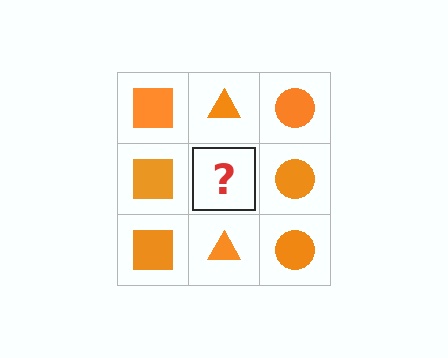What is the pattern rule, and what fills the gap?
The rule is that each column has a consistent shape. The gap should be filled with an orange triangle.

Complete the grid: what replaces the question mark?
The question mark should be replaced with an orange triangle.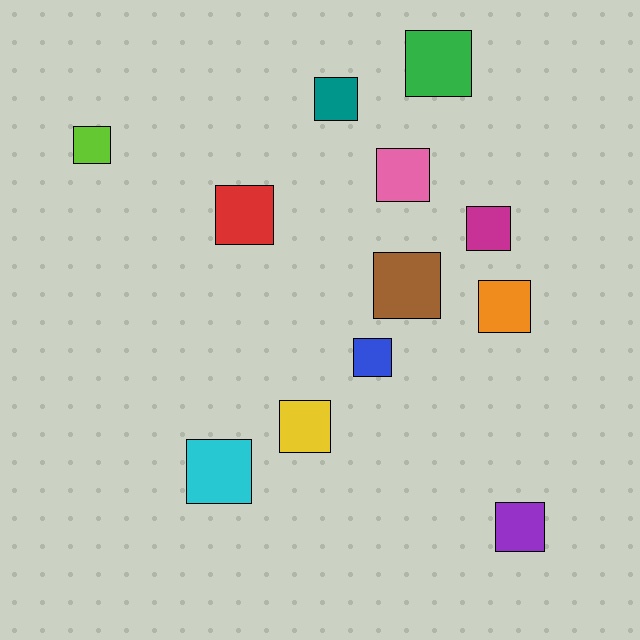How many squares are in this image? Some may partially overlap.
There are 12 squares.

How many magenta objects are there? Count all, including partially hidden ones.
There is 1 magenta object.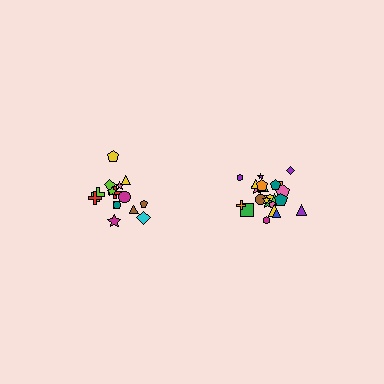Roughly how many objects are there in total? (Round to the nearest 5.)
Roughly 40 objects in total.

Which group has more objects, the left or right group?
The right group.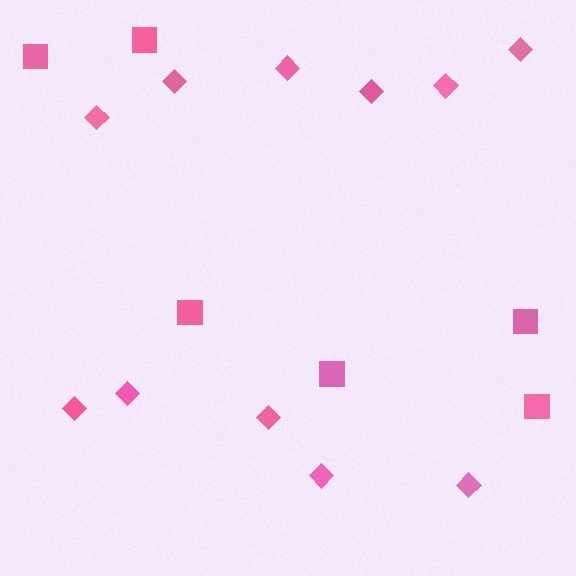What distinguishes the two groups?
There are 2 groups: one group of squares (6) and one group of diamonds (11).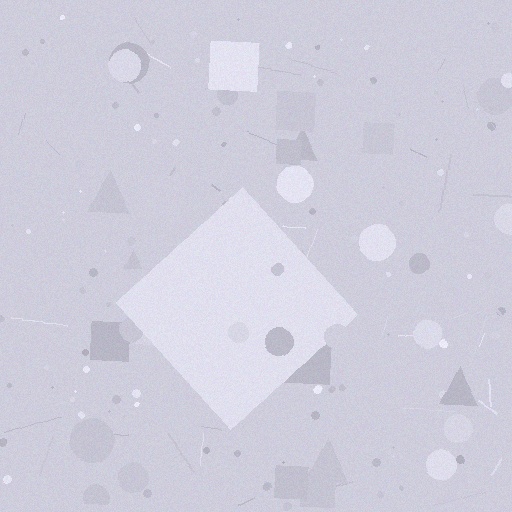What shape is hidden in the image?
A diamond is hidden in the image.